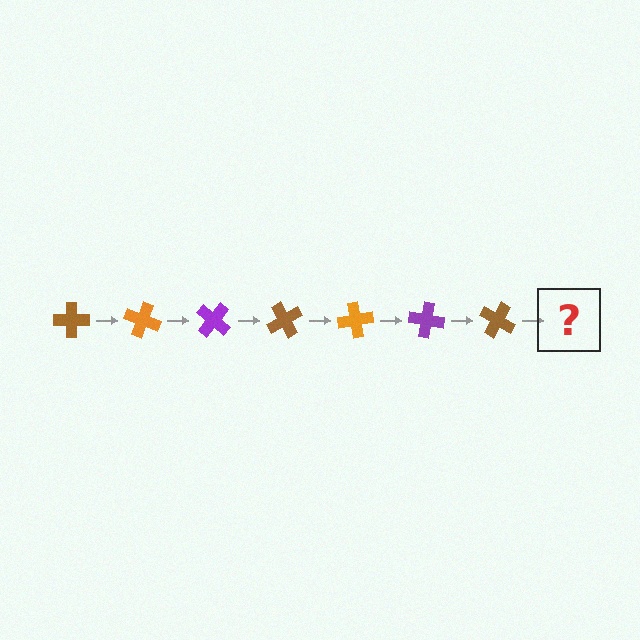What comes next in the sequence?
The next element should be an orange cross, rotated 140 degrees from the start.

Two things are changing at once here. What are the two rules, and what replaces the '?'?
The two rules are that it rotates 20 degrees each step and the color cycles through brown, orange, and purple. The '?' should be an orange cross, rotated 140 degrees from the start.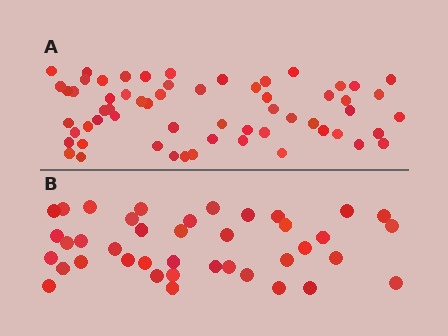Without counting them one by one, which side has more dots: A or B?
Region A (the top region) has more dots.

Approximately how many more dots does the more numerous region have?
Region A has approximately 20 more dots than region B.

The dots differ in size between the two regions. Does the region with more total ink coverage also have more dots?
No. Region B has more total ink coverage because its dots are larger, but region A actually contains more individual dots. Total area can be misleading — the number of items is what matters here.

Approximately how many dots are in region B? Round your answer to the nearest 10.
About 40 dots.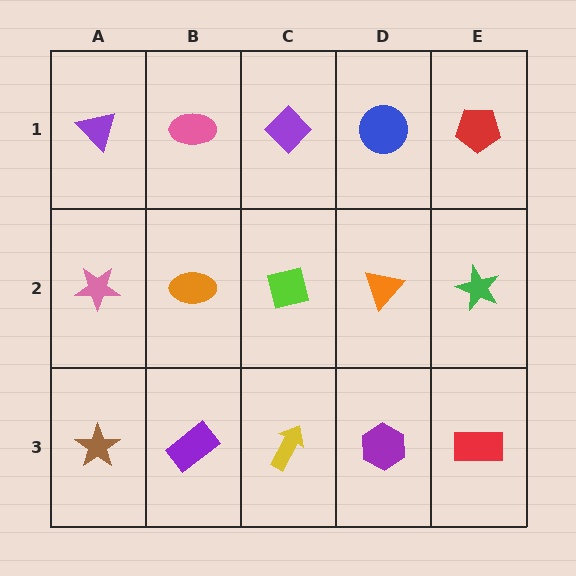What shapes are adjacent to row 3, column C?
A lime square (row 2, column C), a purple rectangle (row 3, column B), a purple hexagon (row 3, column D).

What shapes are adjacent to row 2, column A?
A purple triangle (row 1, column A), a brown star (row 3, column A), an orange ellipse (row 2, column B).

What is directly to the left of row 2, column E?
An orange triangle.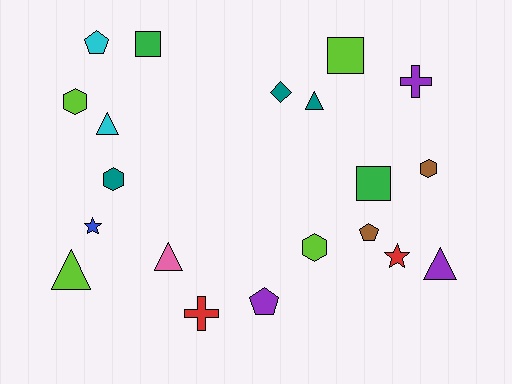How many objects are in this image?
There are 20 objects.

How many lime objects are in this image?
There are 4 lime objects.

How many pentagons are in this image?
There are 3 pentagons.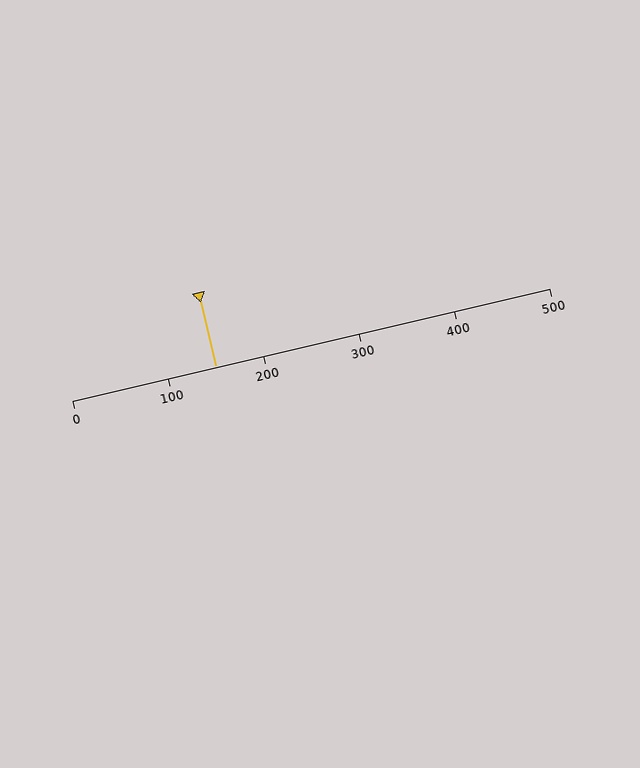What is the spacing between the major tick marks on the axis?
The major ticks are spaced 100 apart.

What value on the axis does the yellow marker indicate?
The marker indicates approximately 150.